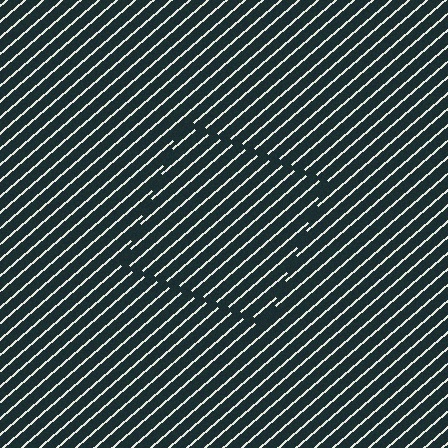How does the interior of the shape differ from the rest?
The interior of the shape contains the same grating, shifted by half a period — the contour is defined by the phase discontinuity where line-ends from the inner and outer gratings abut.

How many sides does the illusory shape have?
4 sides — the line-ends trace a square.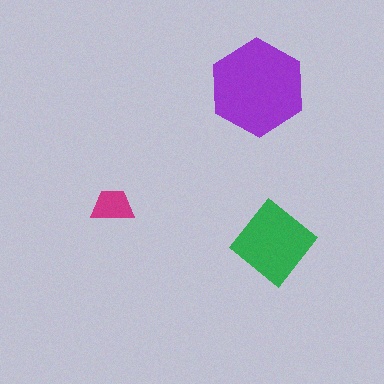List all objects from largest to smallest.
The purple hexagon, the green diamond, the magenta trapezoid.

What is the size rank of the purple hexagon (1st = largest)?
1st.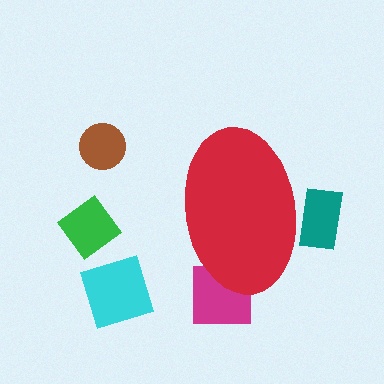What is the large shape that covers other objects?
A red ellipse.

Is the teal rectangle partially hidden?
Yes, the teal rectangle is partially hidden behind the red ellipse.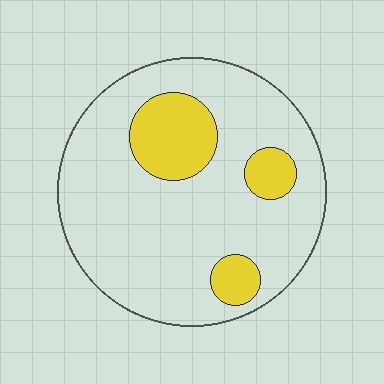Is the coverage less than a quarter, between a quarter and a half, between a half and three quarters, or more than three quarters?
Less than a quarter.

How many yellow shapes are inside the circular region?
3.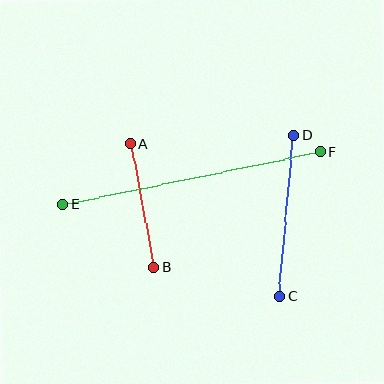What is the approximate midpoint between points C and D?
The midpoint is at approximately (287, 216) pixels.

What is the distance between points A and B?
The distance is approximately 126 pixels.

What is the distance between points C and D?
The distance is approximately 162 pixels.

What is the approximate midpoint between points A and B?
The midpoint is at approximately (142, 206) pixels.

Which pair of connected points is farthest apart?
Points E and F are farthest apart.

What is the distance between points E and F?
The distance is approximately 263 pixels.